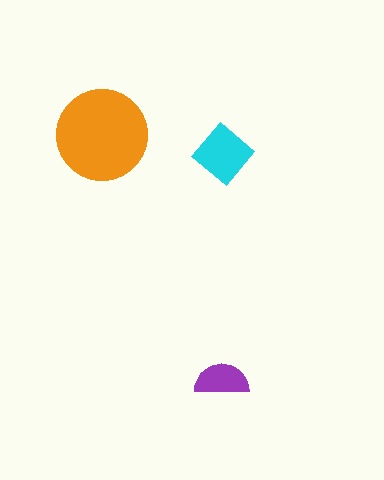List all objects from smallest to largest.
The purple semicircle, the cyan diamond, the orange circle.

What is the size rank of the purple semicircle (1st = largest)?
3rd.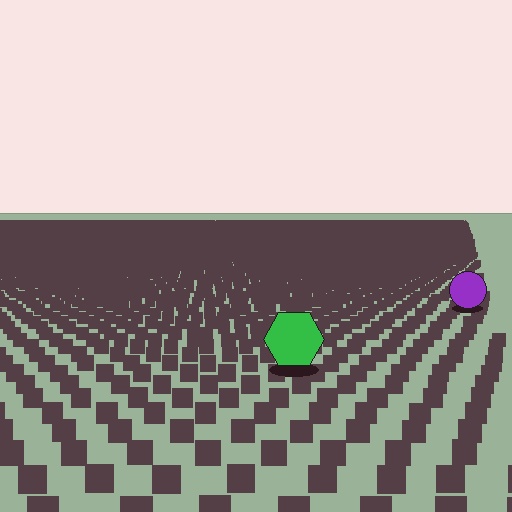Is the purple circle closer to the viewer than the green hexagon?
No. The green hexagon is closer — you can tell from the texture gradient: the ground texture is coarser near it.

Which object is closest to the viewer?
The green hexagon is closest. The texture marks near it are larger and more spread out.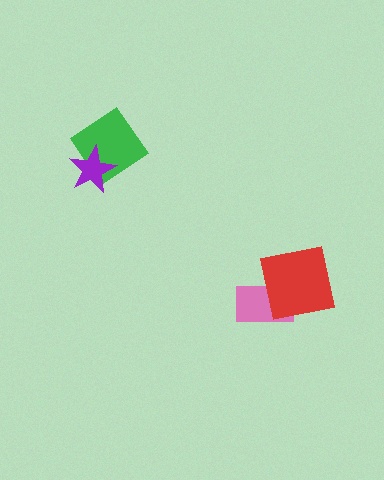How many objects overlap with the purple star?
1 object overlaps with the purple star.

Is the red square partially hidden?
No, no other shape covers it.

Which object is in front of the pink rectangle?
The red square is in front of the pink rectangle.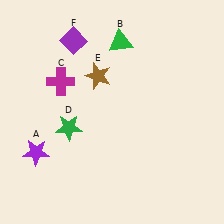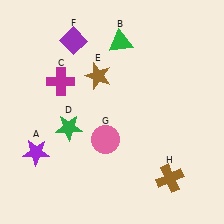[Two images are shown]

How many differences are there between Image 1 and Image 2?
There are 2 differences between the two images.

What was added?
A pink circle (G), a brown cross (H) were added in Image 2.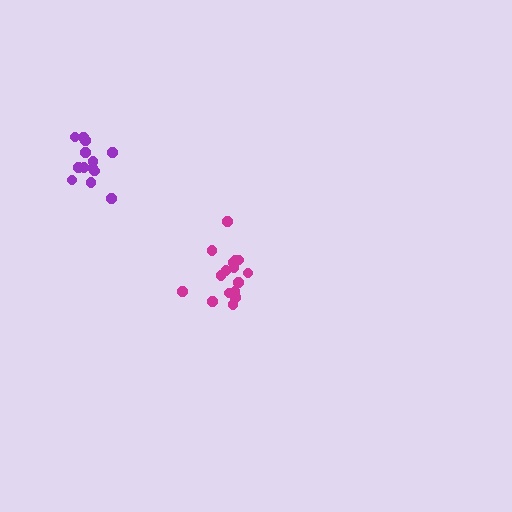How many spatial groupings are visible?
There are 2 spatial groupings.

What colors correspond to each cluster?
The clusters are colored: purple, magenta.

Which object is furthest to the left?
The purple cluster is leftmost.